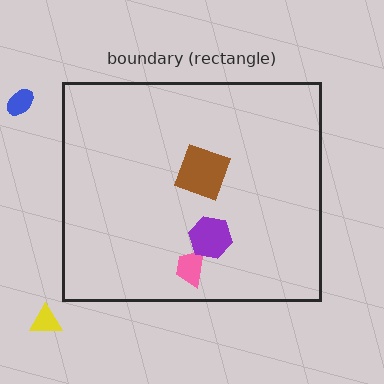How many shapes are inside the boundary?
3 inside, 2 outside.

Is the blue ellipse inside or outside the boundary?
Outside.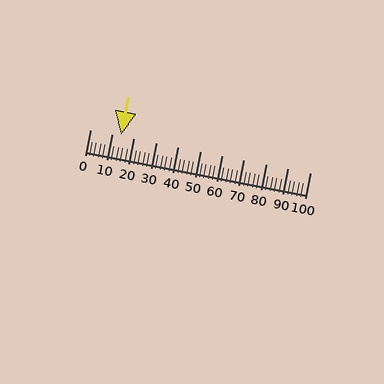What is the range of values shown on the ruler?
The ruler shows values from 0 to 100.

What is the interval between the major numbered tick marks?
The major tick marks are spaced 10 units apart.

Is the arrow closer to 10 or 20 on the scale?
The arrow is closer to 10.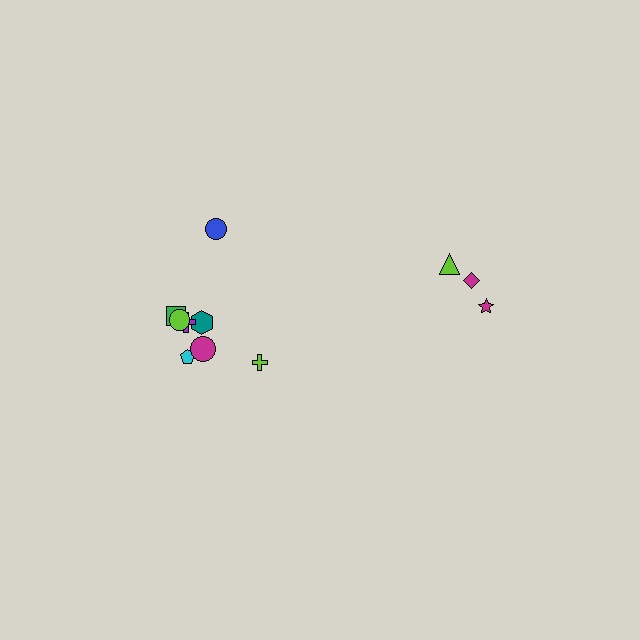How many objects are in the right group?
There are 3 objects.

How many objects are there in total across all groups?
There are 11 objects.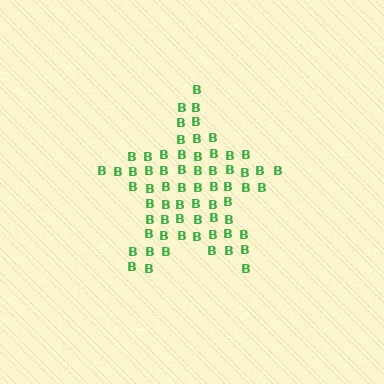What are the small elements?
The small elements are letter B's.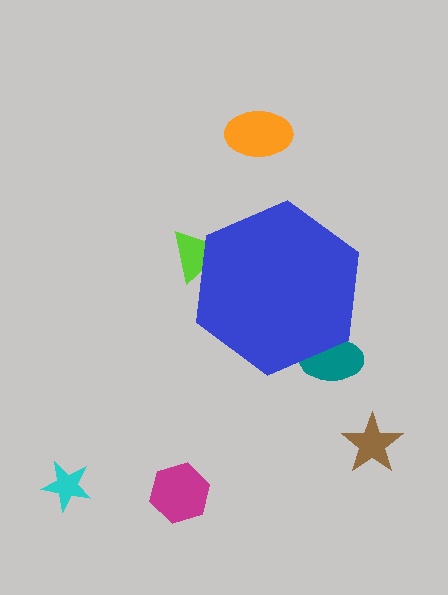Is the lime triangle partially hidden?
Yes, the lime triangle is partially hidden behind the blue hexagon.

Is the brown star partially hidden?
No, the brown star is fully visible.